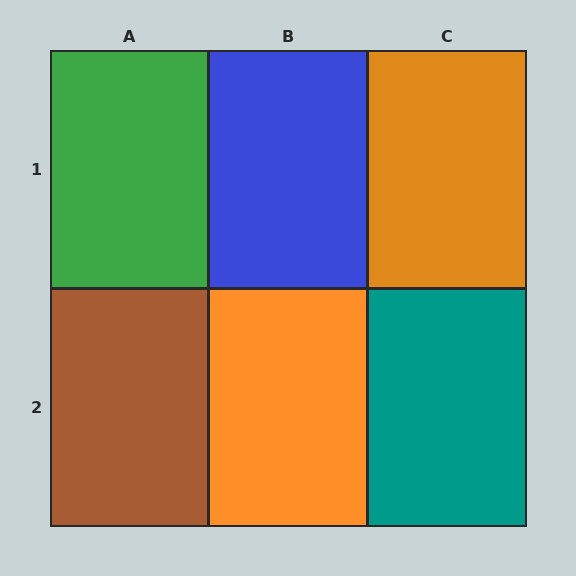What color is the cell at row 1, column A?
Green.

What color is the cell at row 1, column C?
Orange.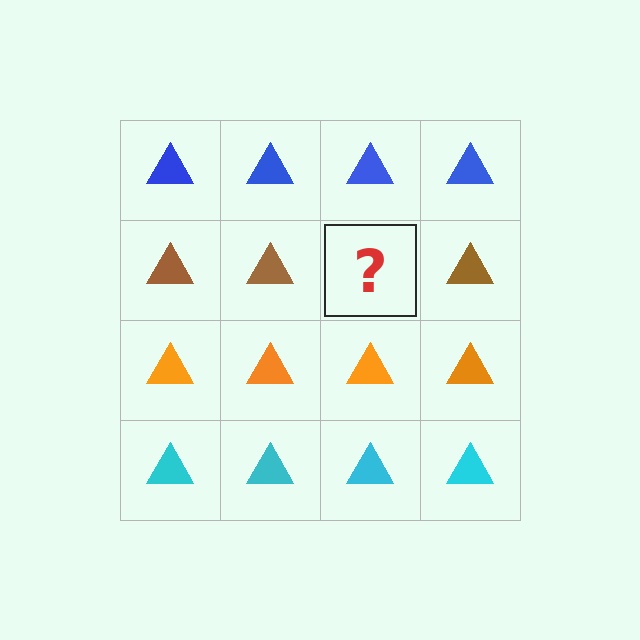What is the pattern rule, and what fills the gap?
The rule is that each row has a consistent color. The gap should be filled with a brown triangle.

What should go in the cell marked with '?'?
The missing cell should contain a brown triangle.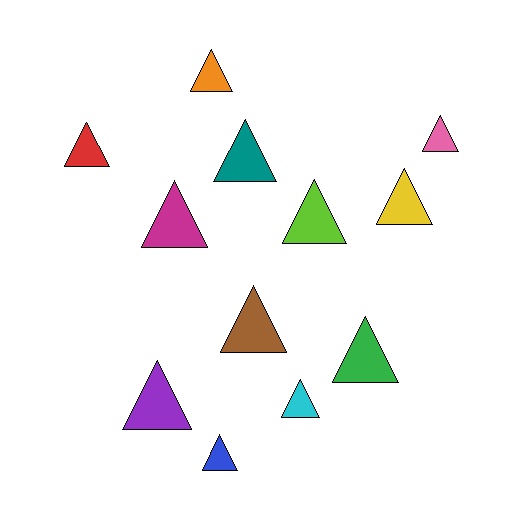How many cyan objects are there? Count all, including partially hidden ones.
There is 1 cyan object.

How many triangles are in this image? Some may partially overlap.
There are 12 triangles.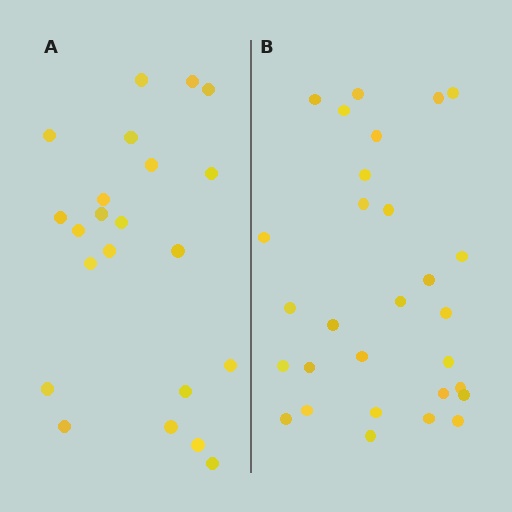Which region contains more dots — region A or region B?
Region B (the right region) has more dots.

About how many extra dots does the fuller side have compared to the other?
Region B has roughly 8 or so more dots than region A.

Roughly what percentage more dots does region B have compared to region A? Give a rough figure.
About 30% more.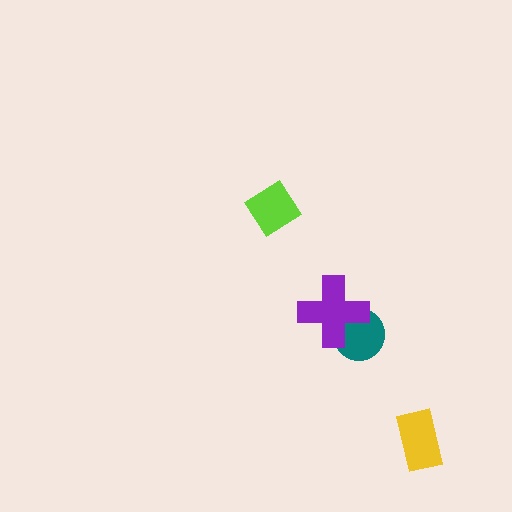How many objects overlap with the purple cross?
1 object overlaps with the purple cross.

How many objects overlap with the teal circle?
1 object overlaps with the teal circle.